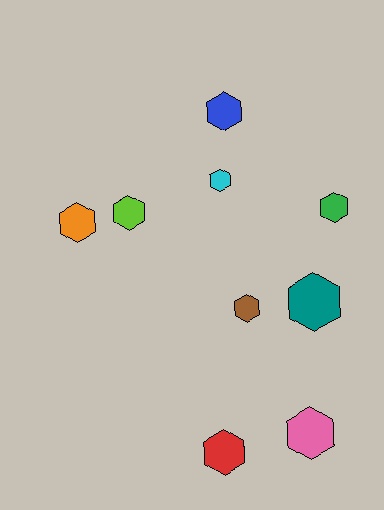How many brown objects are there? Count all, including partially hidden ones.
There is 1 brown object.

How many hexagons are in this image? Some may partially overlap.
There are 9 hexagons.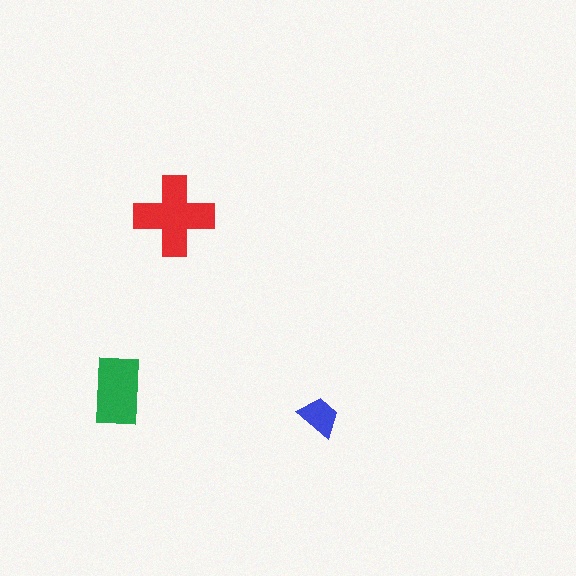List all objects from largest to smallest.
The red cross, the green rectangle, the blue trapezoid.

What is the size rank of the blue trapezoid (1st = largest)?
3rd.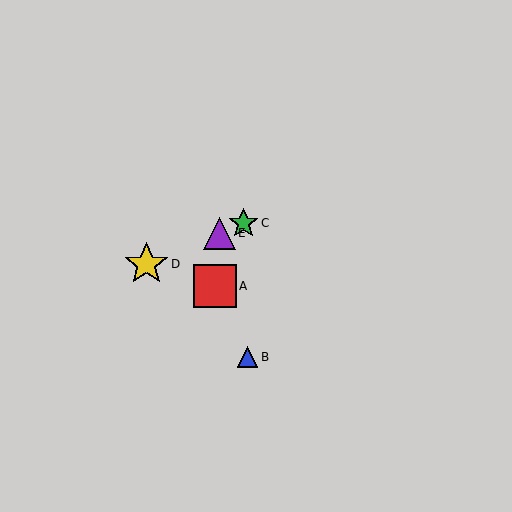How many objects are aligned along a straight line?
3 objects (C, D, E) are aligned along a straight line.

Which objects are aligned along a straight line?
Objects C, D, E are aligned along a straight line.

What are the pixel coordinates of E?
Object E is at (220, 233).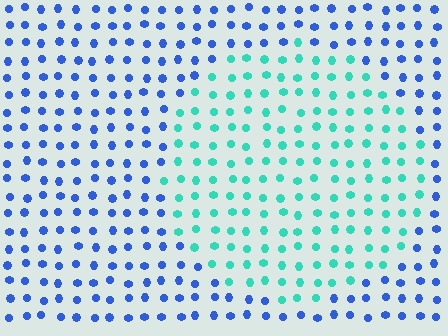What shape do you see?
I see a circle.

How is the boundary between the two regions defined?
The boundary is defined purely by a slight shift in hue (about 57 degrees). Spacing, size, and orientation are identical on both sides.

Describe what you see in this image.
The image is filled with small blue elements in a uniform arrangement. A circle-shaped region is visible where the elements are tinted to a slightly different hue, forming a subtle color boundary.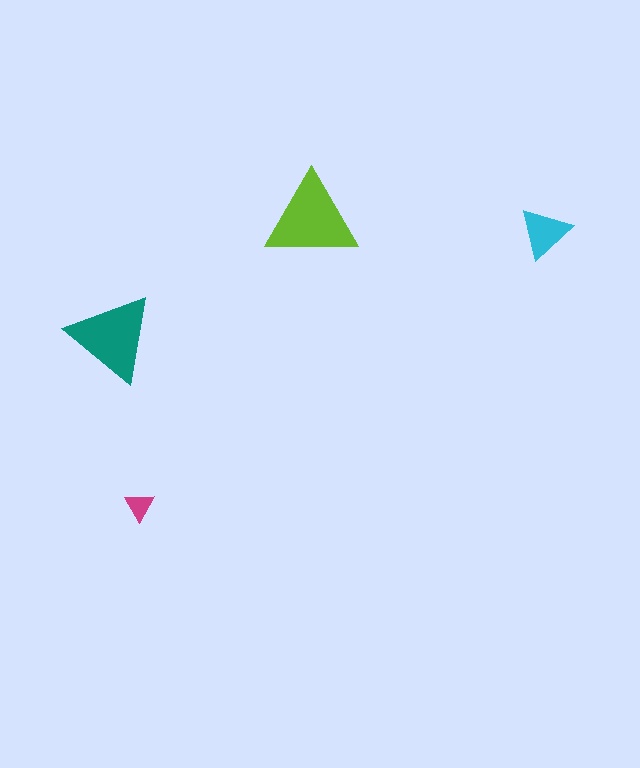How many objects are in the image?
There are 4 objects in the image.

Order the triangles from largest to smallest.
the lime one, the teal one, the cyan one, the magenta one.